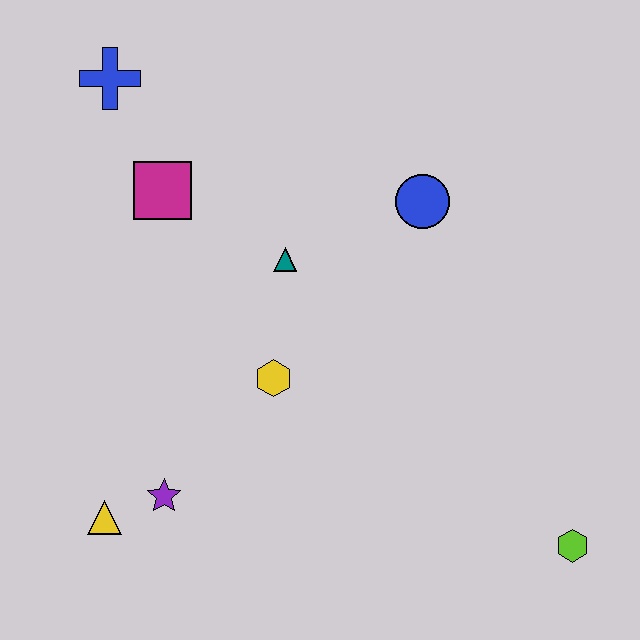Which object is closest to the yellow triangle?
The purple star is closest to the yellow triangle.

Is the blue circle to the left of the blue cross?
No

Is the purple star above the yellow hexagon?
No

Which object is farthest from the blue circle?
The yellow triangle is farthest from the blue circle.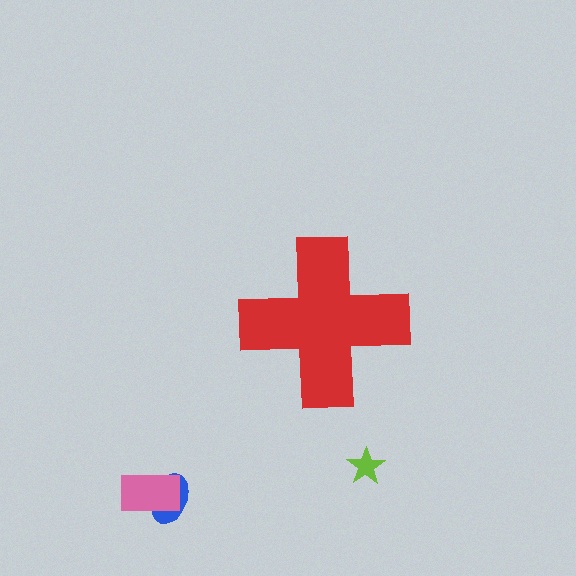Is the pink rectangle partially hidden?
No, the pink rectangle is fully visible.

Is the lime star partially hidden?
No, the lime star is fully visible.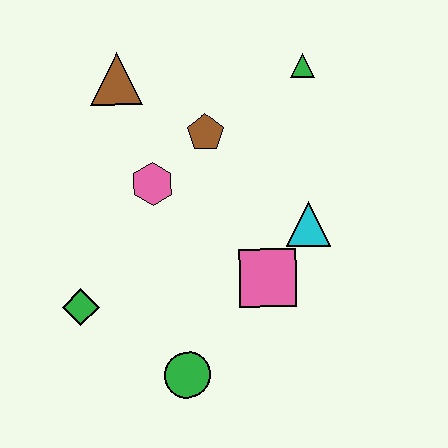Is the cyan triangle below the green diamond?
No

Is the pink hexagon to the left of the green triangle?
Yes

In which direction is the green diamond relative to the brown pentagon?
The green diamond is below the brown pentagon.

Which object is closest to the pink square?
The cyan triangle is closest to the pink square.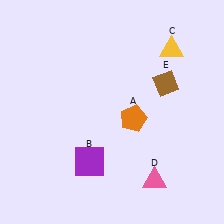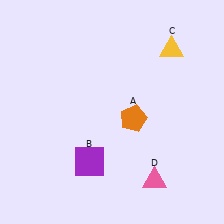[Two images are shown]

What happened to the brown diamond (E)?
The brown diamond (E) was removed in Image 2. It was in the top-right area of Image 1.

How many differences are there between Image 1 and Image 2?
There is 1 difference between the two images.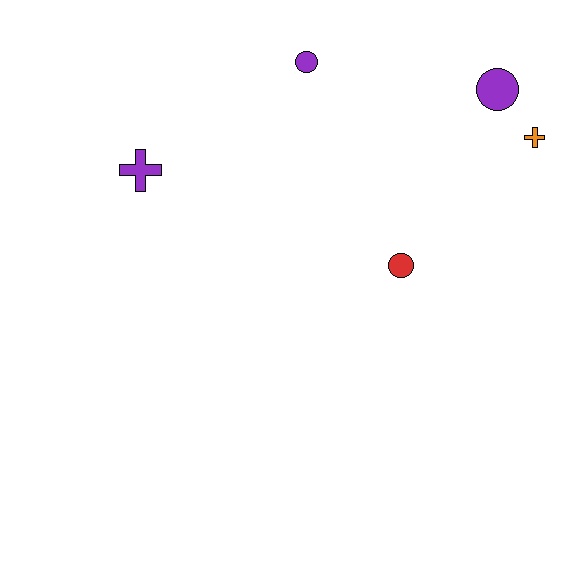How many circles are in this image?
There are 3 circles.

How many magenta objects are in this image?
There are no magenta objects.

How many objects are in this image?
There are 5 objects.